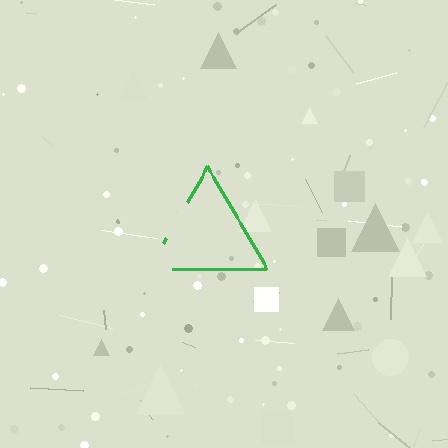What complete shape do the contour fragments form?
The contour fragments form a triangle.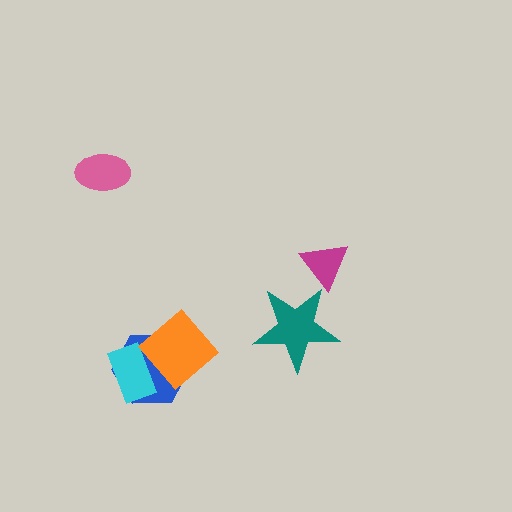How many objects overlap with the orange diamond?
1 object overlaps with the orange diamond.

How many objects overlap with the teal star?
0 objects overlap with the teal star.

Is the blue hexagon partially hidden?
Yes, it is partially covered by another shape.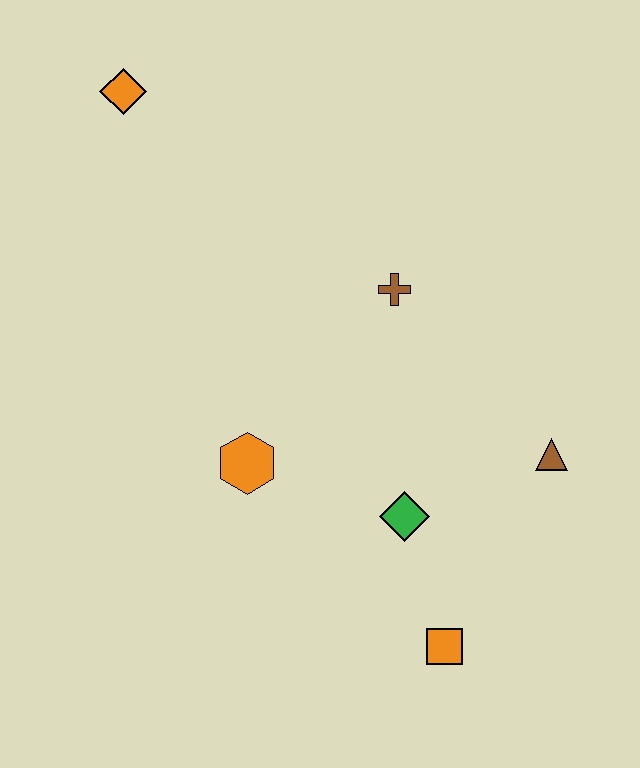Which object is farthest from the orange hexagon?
The orange diamond is farthest from the orange hexagon.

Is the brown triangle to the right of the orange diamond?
Yes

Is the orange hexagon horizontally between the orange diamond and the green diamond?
Yes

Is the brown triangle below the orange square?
No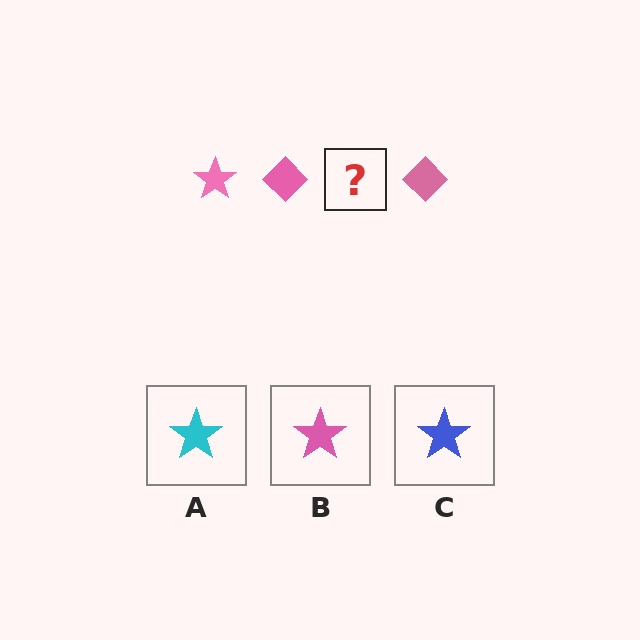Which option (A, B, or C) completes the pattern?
B.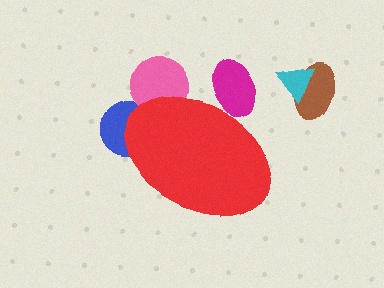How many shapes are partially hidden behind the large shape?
3 shapes are partially hidden.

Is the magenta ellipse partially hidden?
Yes, the magenta ellipse is partially hidden behind the red ellipse.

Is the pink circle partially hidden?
Yes, the pink circle is partially hidden behind the red ellipse.